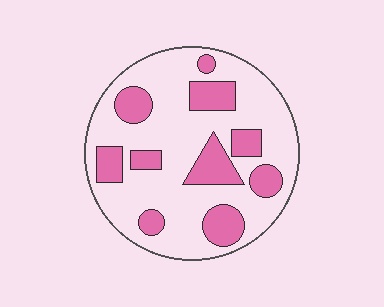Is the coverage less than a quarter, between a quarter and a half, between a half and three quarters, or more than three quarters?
Between a quarter and a half.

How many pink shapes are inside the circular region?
10.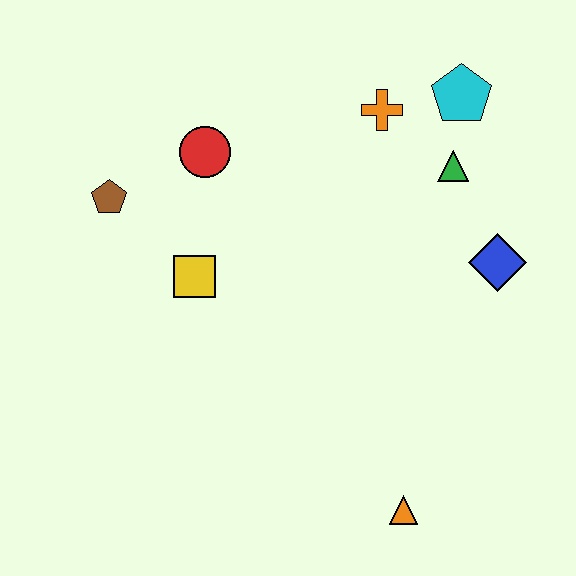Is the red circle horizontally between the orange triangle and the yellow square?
Yes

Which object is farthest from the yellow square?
The cyan pentagon is farthest from the yellow square.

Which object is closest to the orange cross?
The cyan pentagon is closest to the orange cross.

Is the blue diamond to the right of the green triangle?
Yes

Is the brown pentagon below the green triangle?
Yes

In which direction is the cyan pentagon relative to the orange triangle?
The cyan pentagon is above the orange triangle.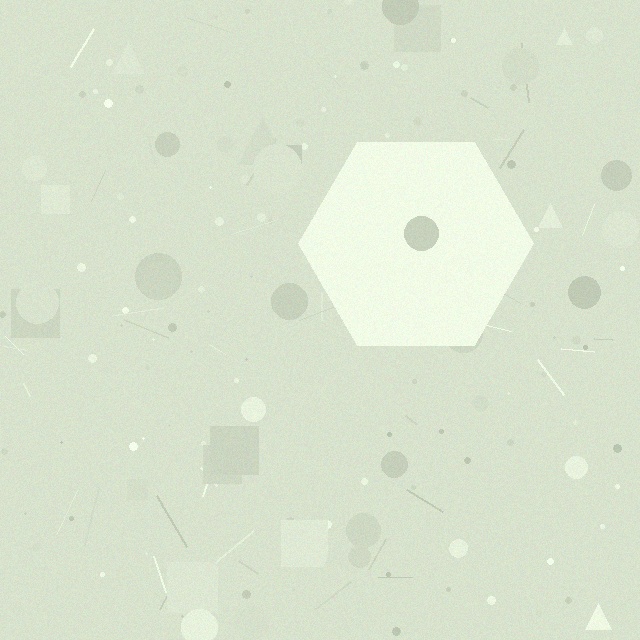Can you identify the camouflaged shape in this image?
The camouflaged shape is a hexagon.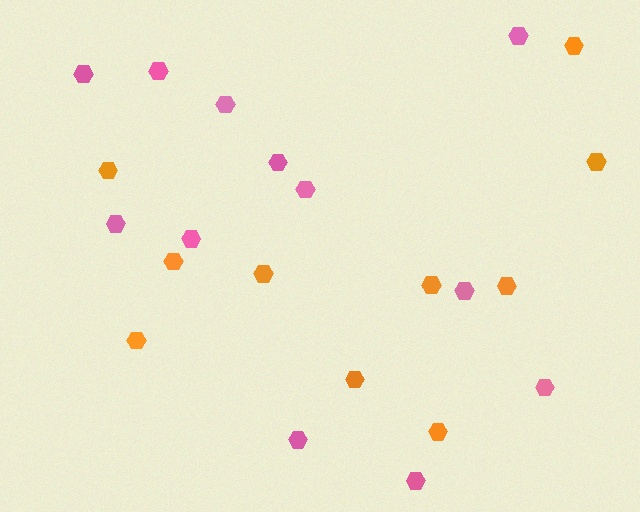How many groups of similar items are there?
There are 2 groups: one group of pink hexagons (12) and one group of orange hexagons (10).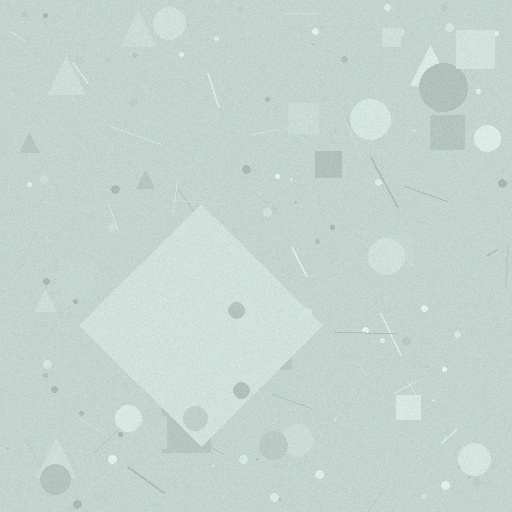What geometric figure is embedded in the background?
A diamond is embedded in the background.